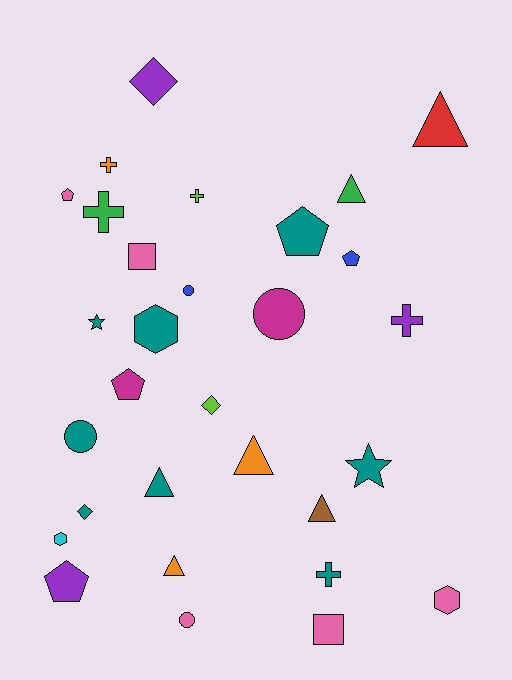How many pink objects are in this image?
There are 5 pink objects.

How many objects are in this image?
There are 30 objects.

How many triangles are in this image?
There are 6 triangles.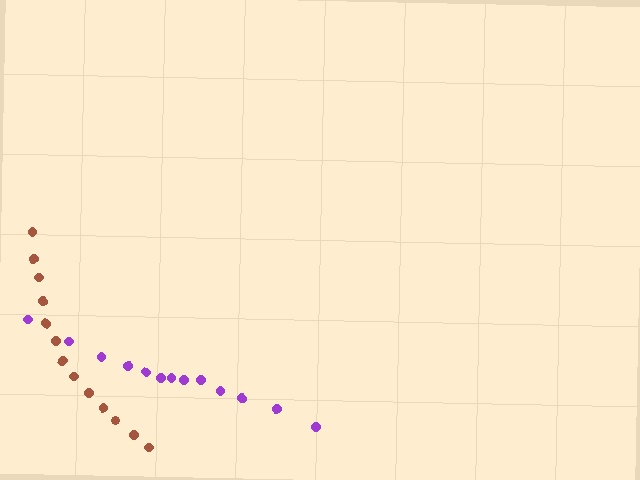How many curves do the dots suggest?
There are 2 distinct paths.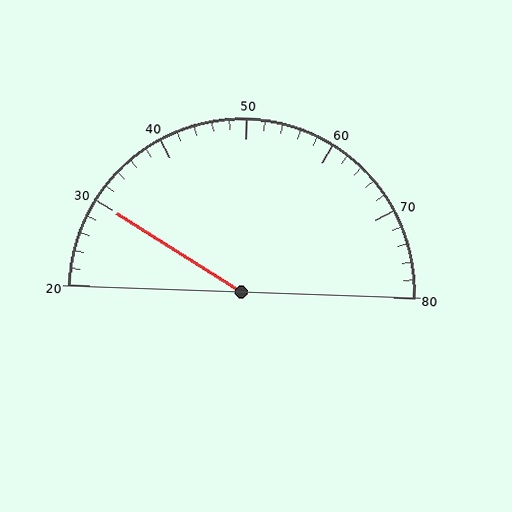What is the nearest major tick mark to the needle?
The nearest major tick mark is 30.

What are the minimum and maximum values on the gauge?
The gauge ranges from 20 to 80.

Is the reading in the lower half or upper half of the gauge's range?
The reading is in the lower half of the range (20 to 80).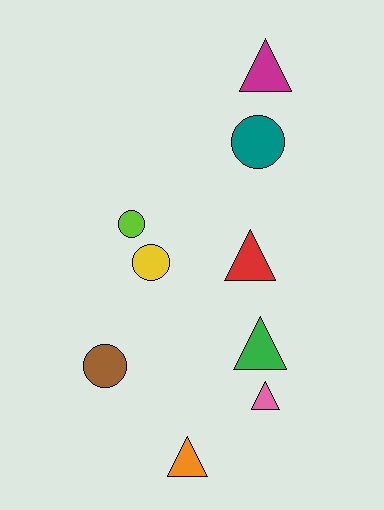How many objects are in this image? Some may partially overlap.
There are 9 objects.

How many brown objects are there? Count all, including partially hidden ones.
There is 1 brown object.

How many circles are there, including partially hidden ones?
There are 4 circles.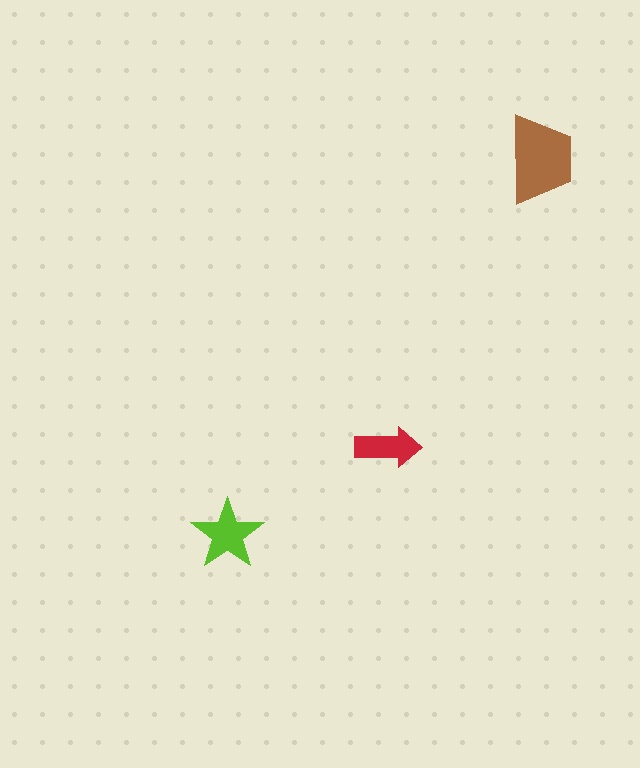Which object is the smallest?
The red arrow.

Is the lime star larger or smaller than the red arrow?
Larger.